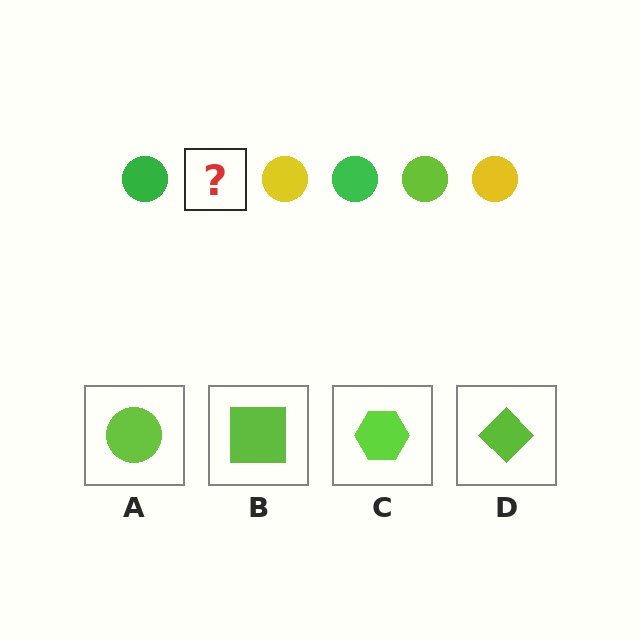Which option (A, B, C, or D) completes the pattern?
A.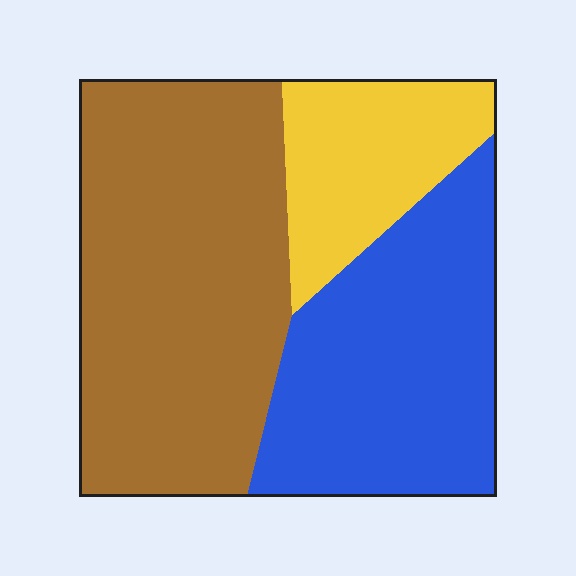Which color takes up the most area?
Brown, at roughly 50%.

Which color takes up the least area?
Yellow, at roughly 20%.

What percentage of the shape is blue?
Blue takes up about one third (1/3) of the shape.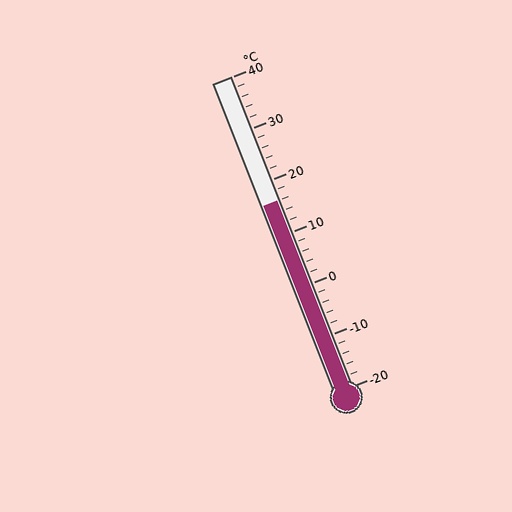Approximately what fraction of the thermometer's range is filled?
The thermometer is filled to approximately 60% of its range.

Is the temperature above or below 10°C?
The temperature is above 10°C.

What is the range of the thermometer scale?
The thermometer scale ranges from -20°C to 40°C.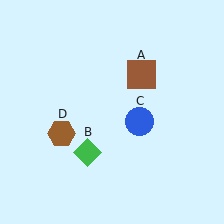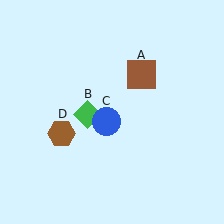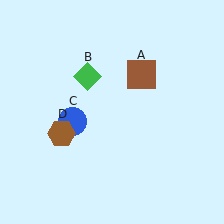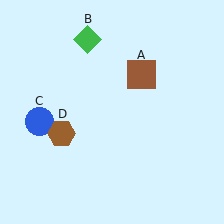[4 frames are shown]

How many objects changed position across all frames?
2 objects changed position: green diamond (object B), blue circle (object C).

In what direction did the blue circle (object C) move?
The blue circle (object C) moved left.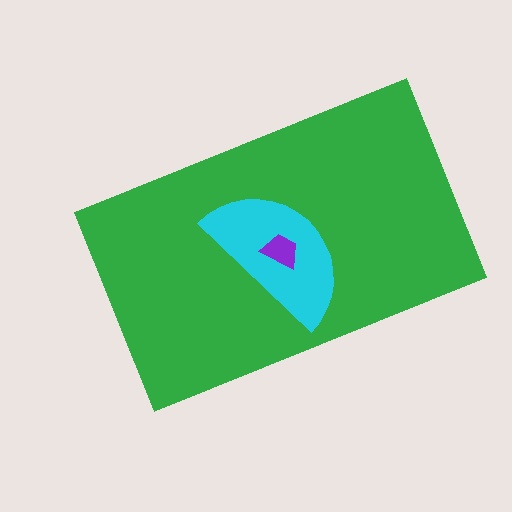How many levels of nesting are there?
3.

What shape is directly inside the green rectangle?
The cyan semicircle.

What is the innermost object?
The purple trapezoid.